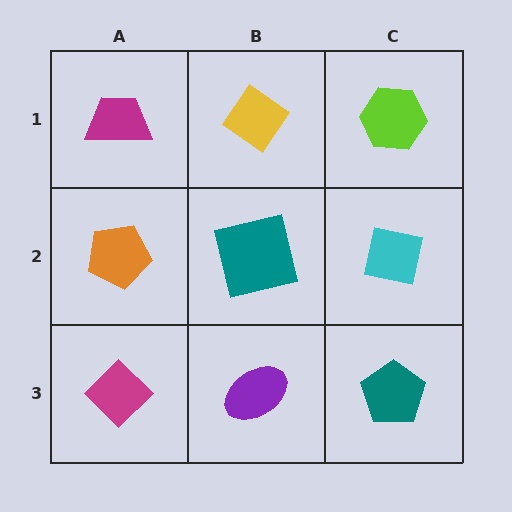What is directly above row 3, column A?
An orange pentagon.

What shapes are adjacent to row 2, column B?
A yellow diamond (row 1, column B), a purple ellipse (row 3, column B), an orange pentagon (row 2, column A), a cyan square (row 2, column C).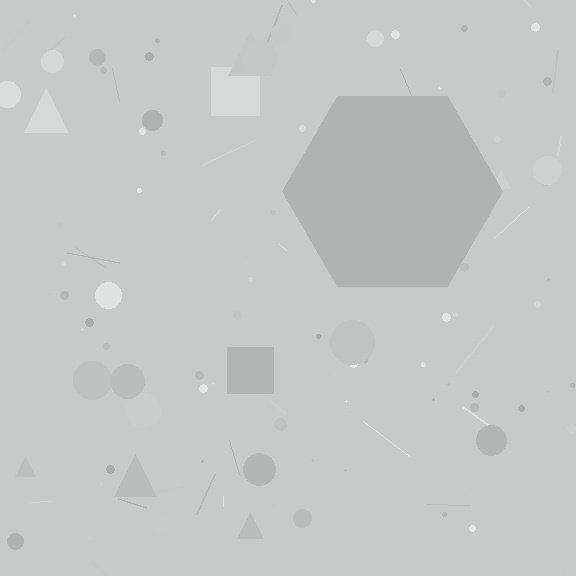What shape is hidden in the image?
A hexagon is hidden in the image.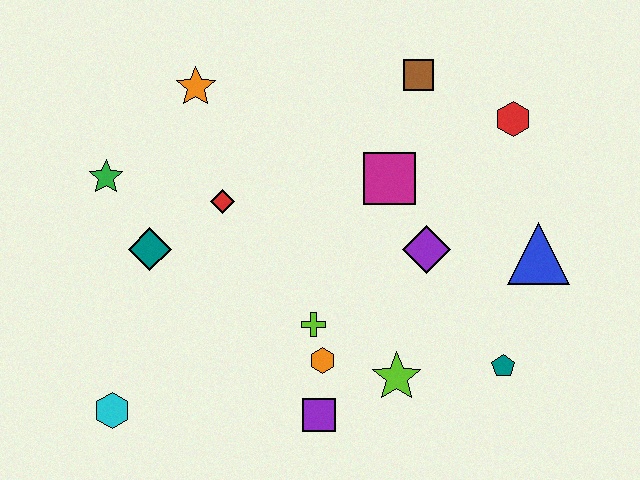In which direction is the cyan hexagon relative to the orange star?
The cyan hexagon is below the orange star.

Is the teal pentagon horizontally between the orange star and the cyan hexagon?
No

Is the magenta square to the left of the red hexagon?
Yes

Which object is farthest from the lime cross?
The red hexagon is farthest from the lime cross.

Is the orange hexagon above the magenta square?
No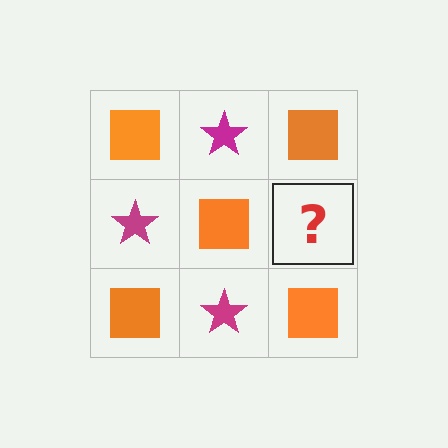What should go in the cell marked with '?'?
The missing cell should contain a magenta star.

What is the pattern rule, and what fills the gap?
The rule is that it alternates orange square and magenta star in a checkerboard pattern. The gap should be filled with a magenta star.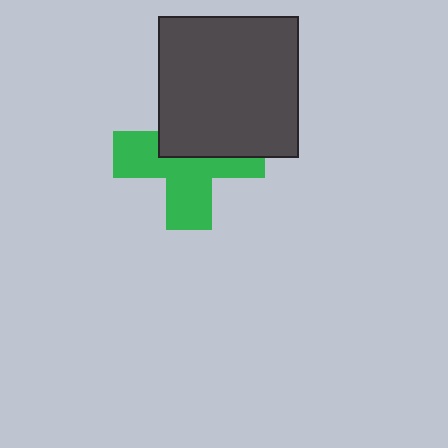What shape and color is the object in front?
The object in front is a dark gray rectangle.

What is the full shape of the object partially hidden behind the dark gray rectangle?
The partially hidden object is a green cross.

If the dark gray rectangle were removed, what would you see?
You would see the complete green cross.